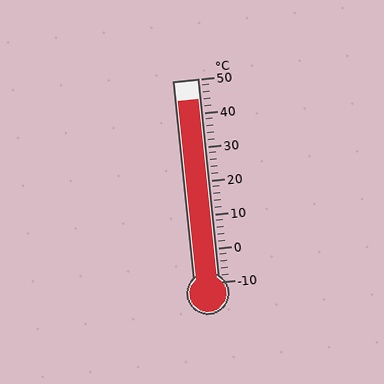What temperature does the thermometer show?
The thermometer shows approximately 44°C.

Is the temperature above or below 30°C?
The temperature is above 30°C.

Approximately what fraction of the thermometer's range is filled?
The thermometer is filled to approximately 90% of its range.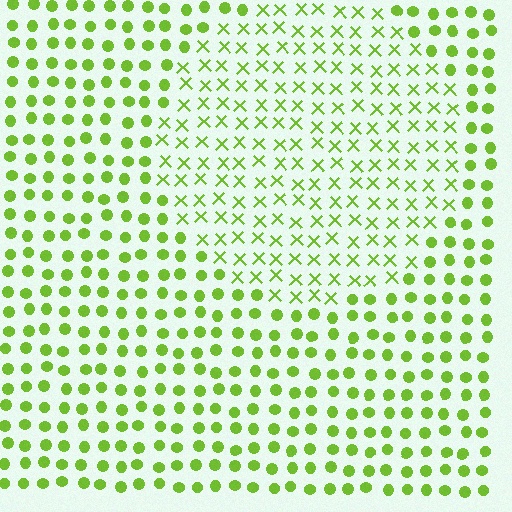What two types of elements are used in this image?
The image uses X marks inside the circle region and circles outside it.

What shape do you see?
I see a circle.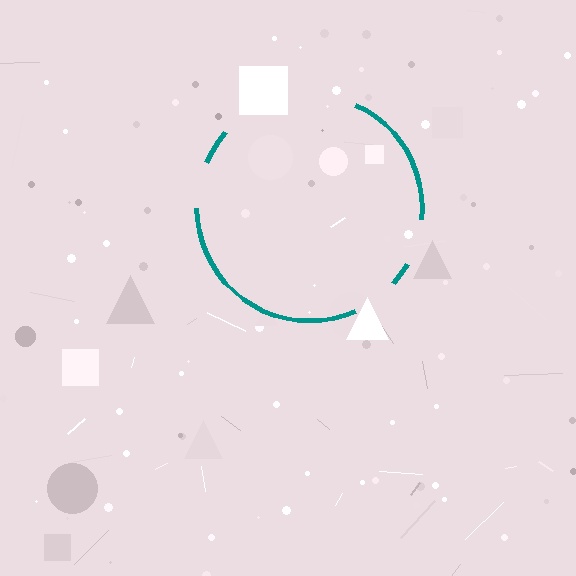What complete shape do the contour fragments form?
The contour fragments form a circle.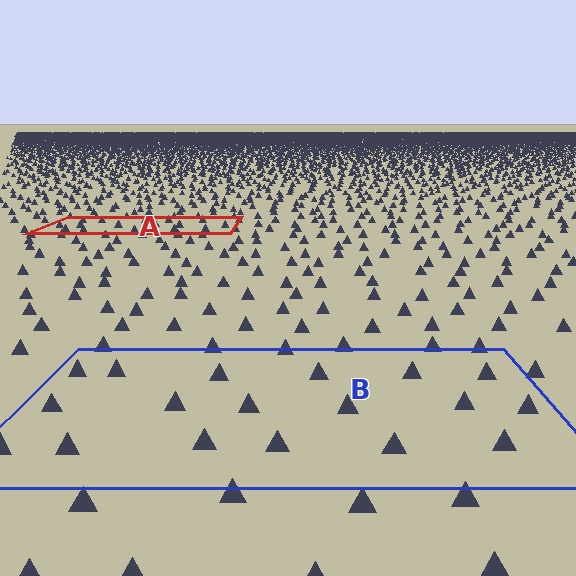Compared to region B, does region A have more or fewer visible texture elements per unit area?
Region A has more texture elements per unit area — they are packed more densely because it is farther away.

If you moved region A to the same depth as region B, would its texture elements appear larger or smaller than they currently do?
They would appear larger. At a closer depth, the same texture elements are projected at a bigger on-screen size.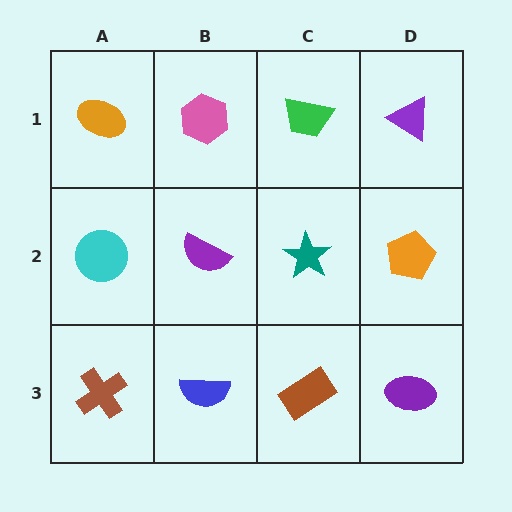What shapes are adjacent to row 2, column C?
A green trapezoid (row 1, column C), a brown rectangle (row 3, column C), a purple semicircle (row 2, column B), an orange pentagon (row 2, column D).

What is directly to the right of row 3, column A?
A blue semicircle.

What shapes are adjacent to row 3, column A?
A cyan circle (row 2, column A), a blue semicircle (row 3, column B).